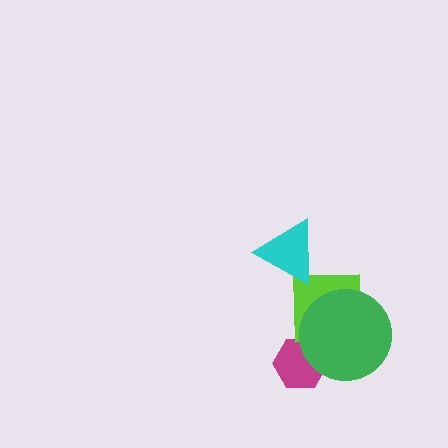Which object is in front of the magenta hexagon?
The green circle is in front of the magenta hexagon.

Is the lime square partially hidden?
Yes, it is partially covered by another shape.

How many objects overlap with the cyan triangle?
0 objects overlap with the cyan triangle.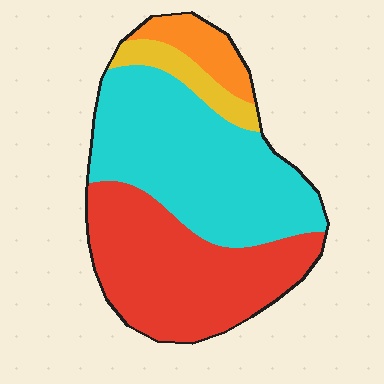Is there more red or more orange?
Red.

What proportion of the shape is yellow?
Yellow takes up about one tenth (1/10) of the shape.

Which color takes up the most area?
Cyan, at roughly 45%.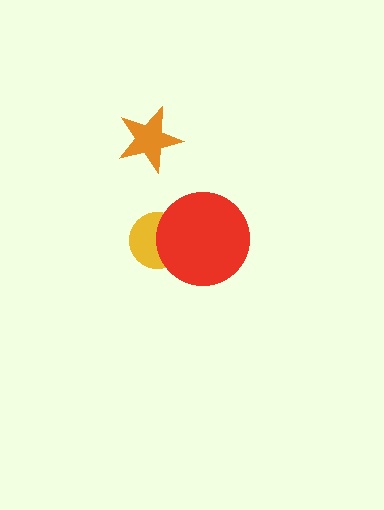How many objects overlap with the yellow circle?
1 object overlaps with the yellow circle.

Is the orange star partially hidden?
No, no other shape covers it.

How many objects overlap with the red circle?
1 object overlaps with the red circle.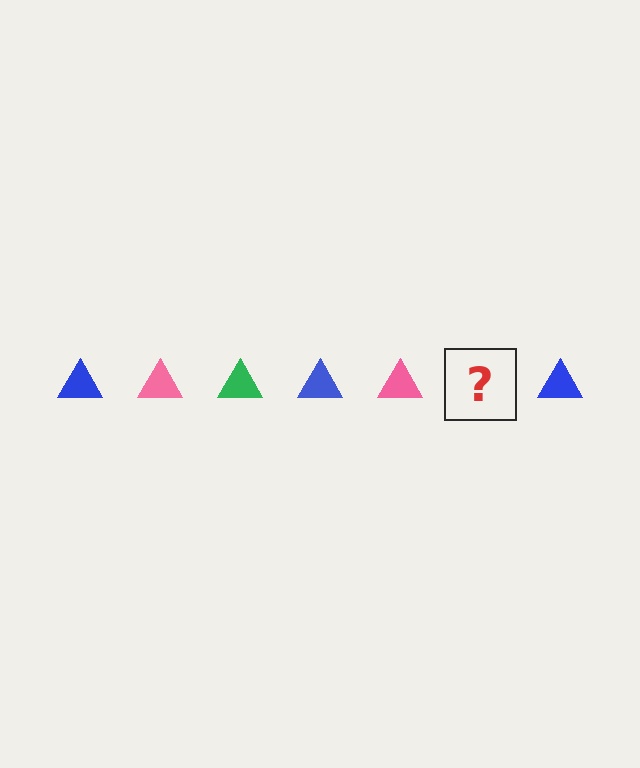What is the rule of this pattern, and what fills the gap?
The rule is that the pattern cycles through blue, pink, green triangles. The gap should be filled with a green triangle.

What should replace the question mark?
The question mark should be replaced with a green triangle.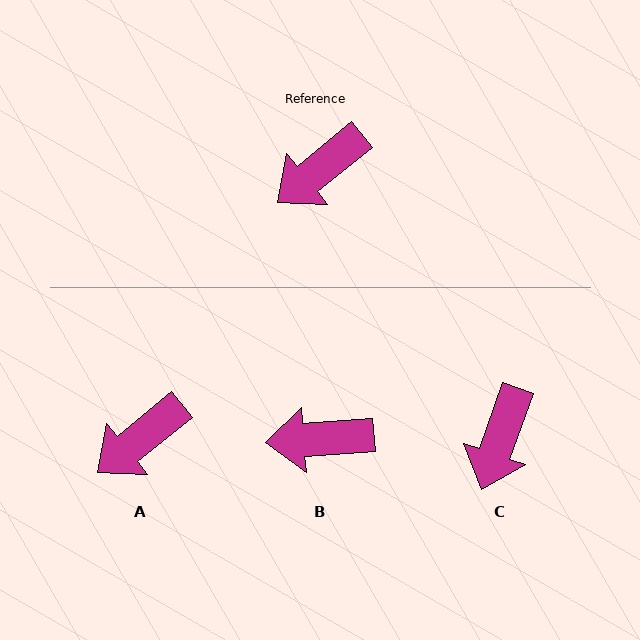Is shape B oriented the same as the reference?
No, it is off by about 35 degrees.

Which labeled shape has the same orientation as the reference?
A.